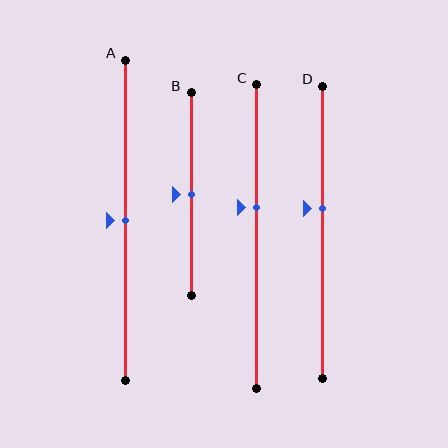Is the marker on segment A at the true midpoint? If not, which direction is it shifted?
Yes, the marker on segment A is at the true midpoint.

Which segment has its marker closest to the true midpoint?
Segment A has its marker closest to the true midpoint.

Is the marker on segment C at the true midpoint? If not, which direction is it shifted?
No, the marker on segment C is shifted upward by about 10% of the segment length.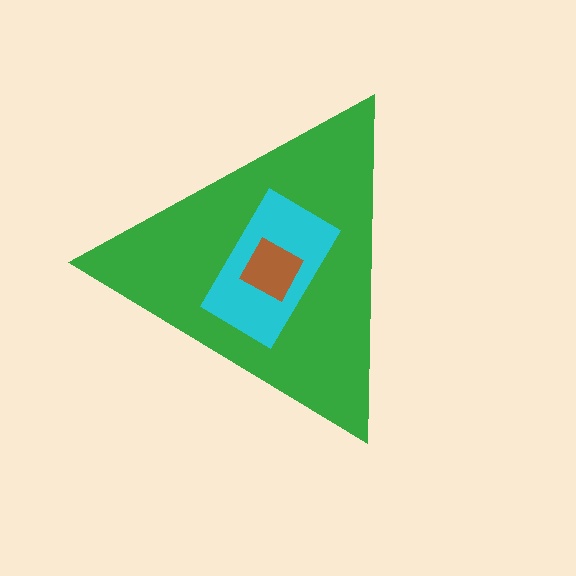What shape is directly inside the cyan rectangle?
The brown square.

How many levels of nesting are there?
3.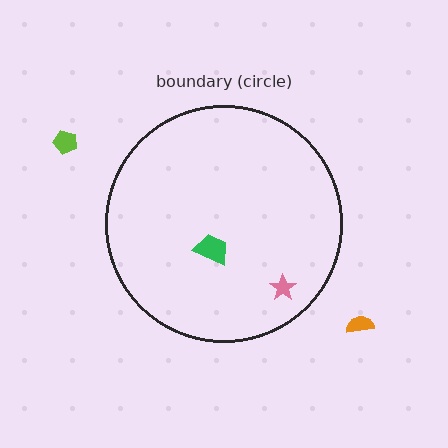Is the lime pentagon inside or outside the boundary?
Outside.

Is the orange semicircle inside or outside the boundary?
Outside.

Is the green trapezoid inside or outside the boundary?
Inside.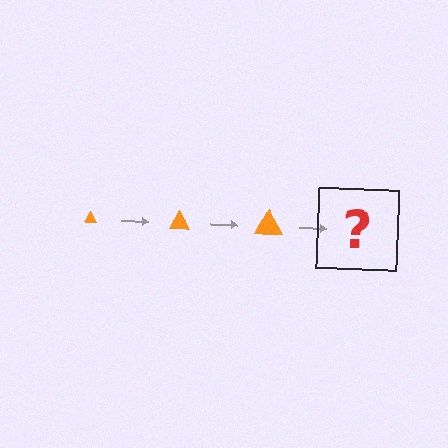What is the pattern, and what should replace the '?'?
The pattern is that the triangle gets progressively larger each step. The '?' should be an orange triangle, larger than the previous one.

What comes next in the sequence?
The next element should be an orange triangle, larger than the previous one.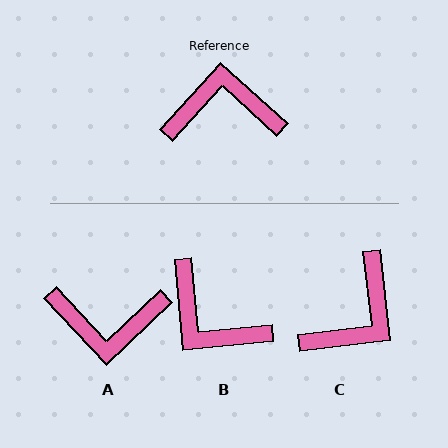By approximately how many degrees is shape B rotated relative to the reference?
Approximately 138 degrees counter-clockwise.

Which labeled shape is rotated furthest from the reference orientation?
A, about 175 degrees away.